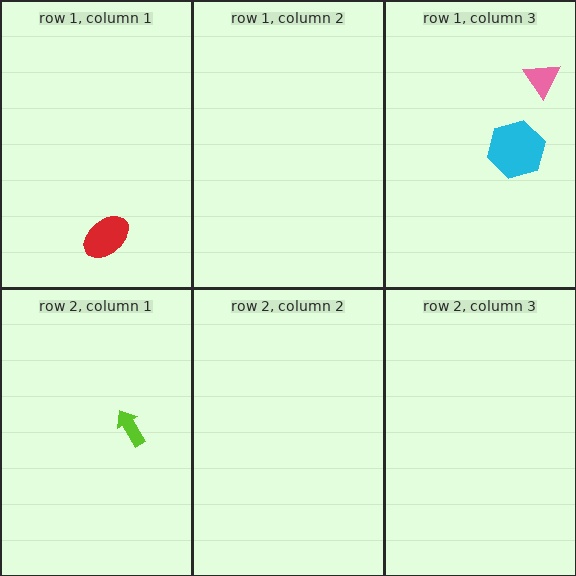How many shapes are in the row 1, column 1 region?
1.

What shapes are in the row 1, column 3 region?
The pink triangle, the cyan hexagon.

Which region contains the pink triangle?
The row 1, column 3 region.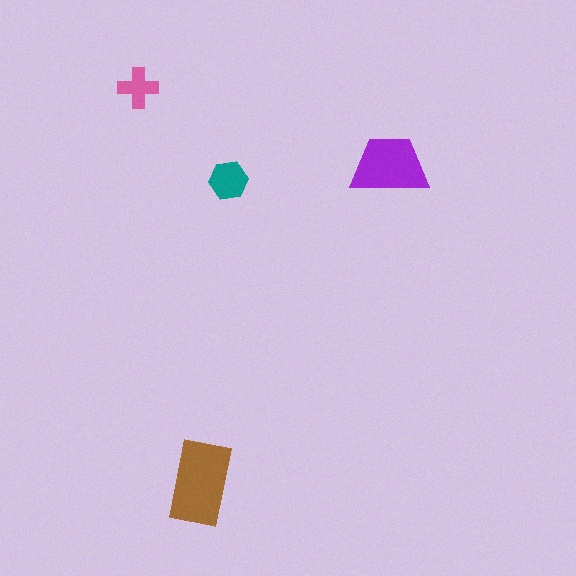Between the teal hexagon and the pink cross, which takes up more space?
The teal hexagon.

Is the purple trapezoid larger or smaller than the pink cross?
Larger.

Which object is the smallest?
The pink cross.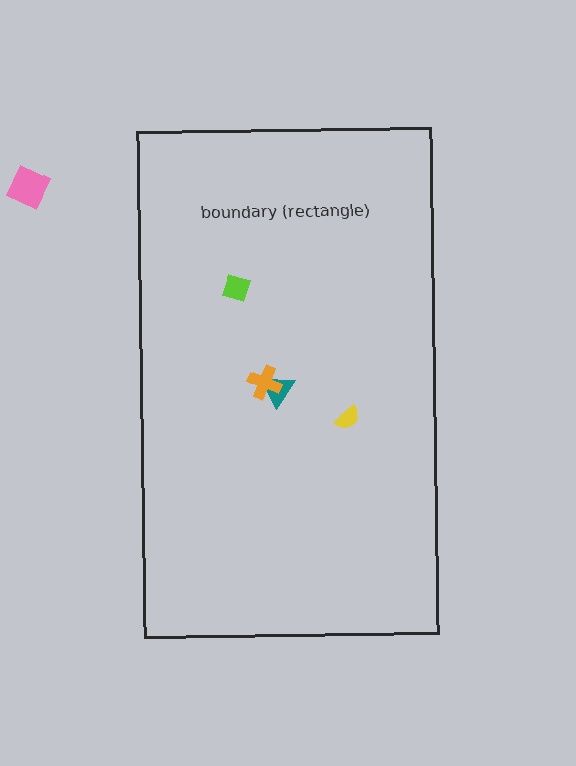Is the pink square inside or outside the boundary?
Outside.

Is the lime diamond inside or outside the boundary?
Inside.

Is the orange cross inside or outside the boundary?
Inside.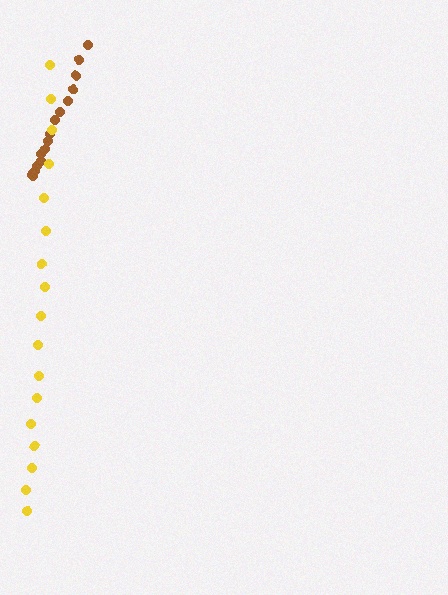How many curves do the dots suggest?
There are 2 distinct paths.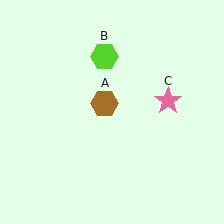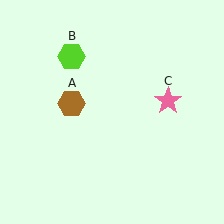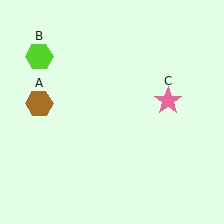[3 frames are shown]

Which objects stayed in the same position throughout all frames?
Pink star (object C) remained stationary.